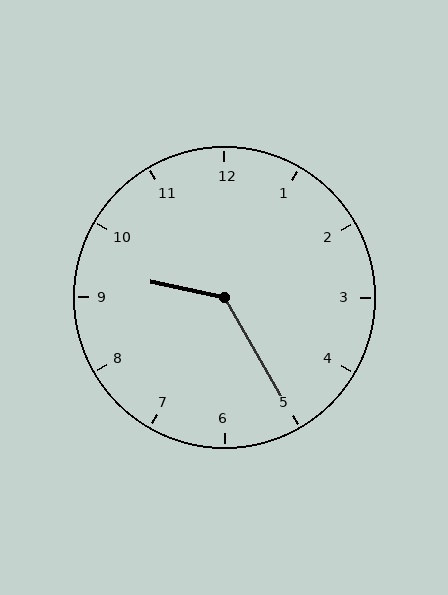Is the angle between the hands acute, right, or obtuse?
It is obtuse.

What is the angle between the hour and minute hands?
Approximately 132 degrees.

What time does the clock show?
9:25.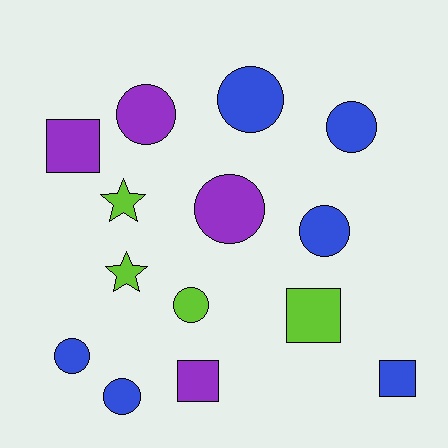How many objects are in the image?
There are 14 objects.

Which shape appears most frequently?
Circle, with 8 objects.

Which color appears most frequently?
Blue, with 6 objects.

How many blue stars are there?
There are no blue stars.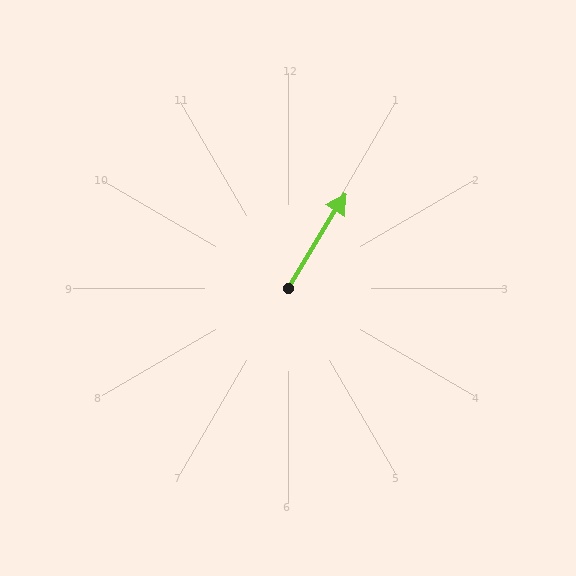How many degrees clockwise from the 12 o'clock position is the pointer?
Approximately 31 degrees.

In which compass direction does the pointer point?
Northeast.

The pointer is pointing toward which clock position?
Roughly 1 o'clock.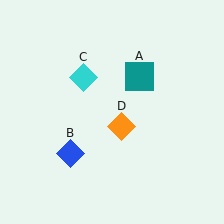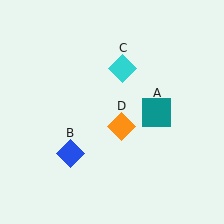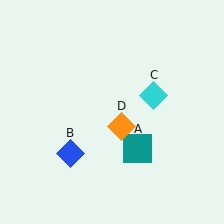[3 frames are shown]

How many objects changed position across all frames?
2 objects changed position: teal square (object A), cyan diamond (object C).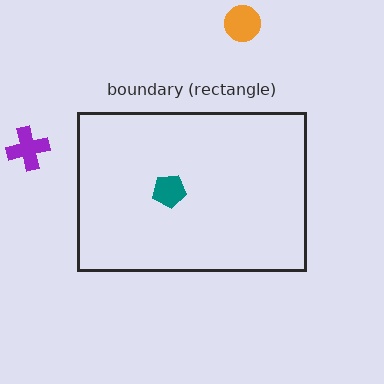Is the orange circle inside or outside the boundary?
Outside.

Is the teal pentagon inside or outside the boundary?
Inside.